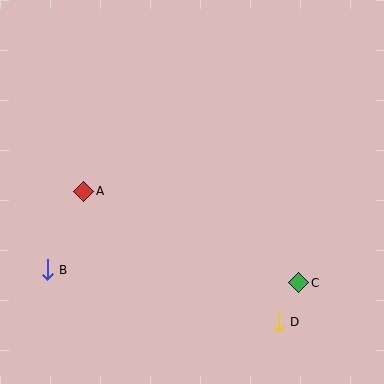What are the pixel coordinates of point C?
Point C is at (299, 283).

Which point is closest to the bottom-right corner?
Point D is closest to the bottom-right corner.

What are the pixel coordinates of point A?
Point A is at (84, 191).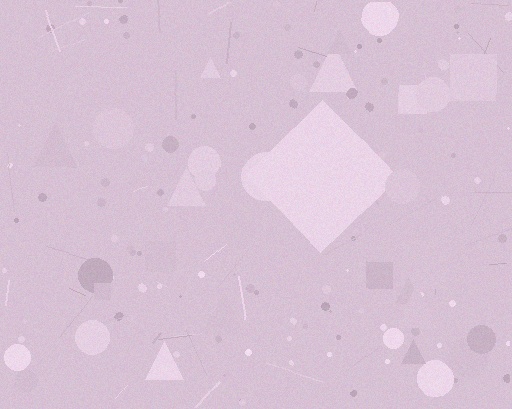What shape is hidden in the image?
A diamond is hidden in the image.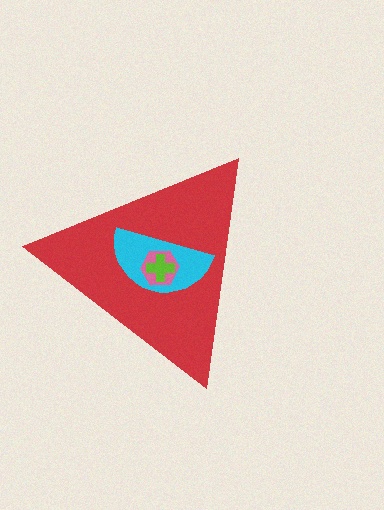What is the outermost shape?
The red triangle.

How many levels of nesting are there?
4.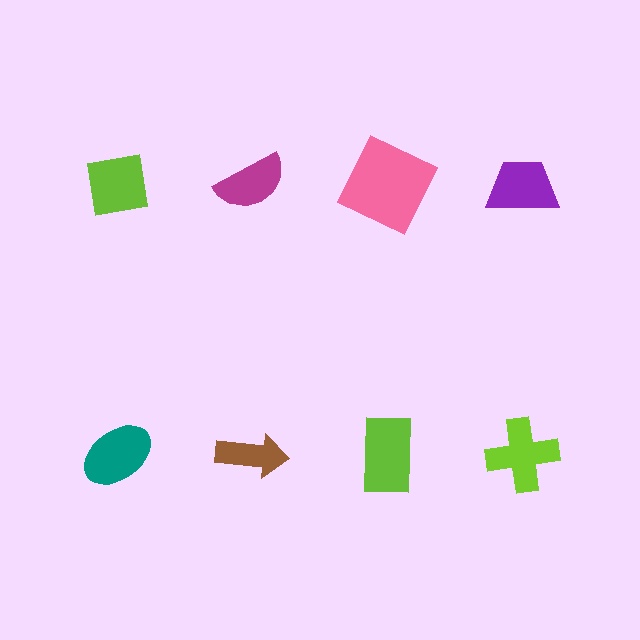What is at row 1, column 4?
A purple trapezoid.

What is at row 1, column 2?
A magenta semicircle.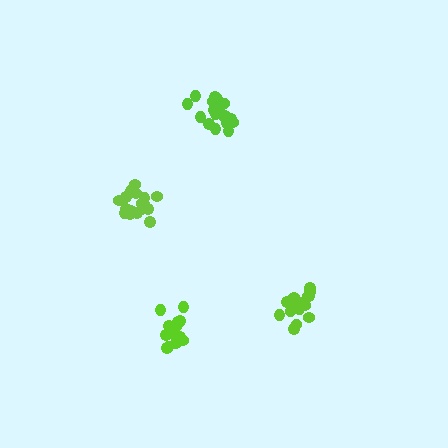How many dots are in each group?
Group 1: 20 dots, Group 2: 17 dots, Group 3: 16 dots, Group 4: 16 dots (69 total).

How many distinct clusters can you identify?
There are 4 distinct clusters.